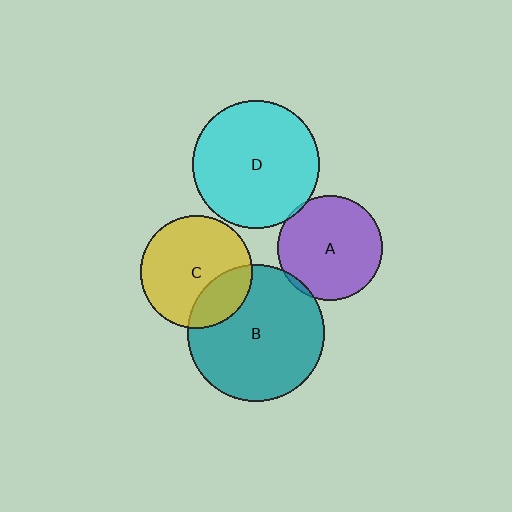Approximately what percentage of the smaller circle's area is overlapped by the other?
Approximately 25%.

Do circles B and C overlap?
Yes.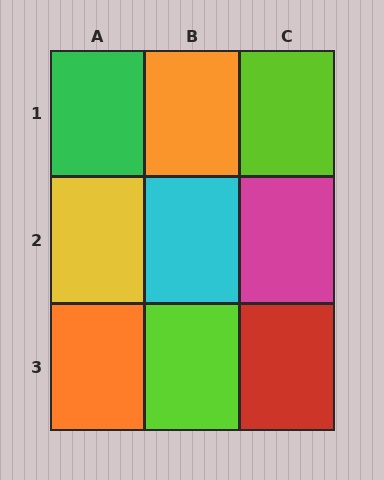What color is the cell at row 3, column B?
Lime.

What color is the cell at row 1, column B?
Orange.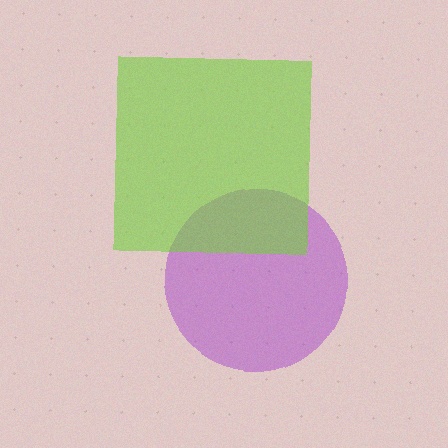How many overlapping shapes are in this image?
There are 2 overlapping shapes in the image.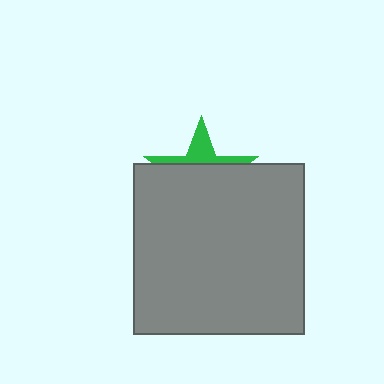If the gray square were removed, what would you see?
You would see the complete green star.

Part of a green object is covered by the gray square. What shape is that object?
It is a star.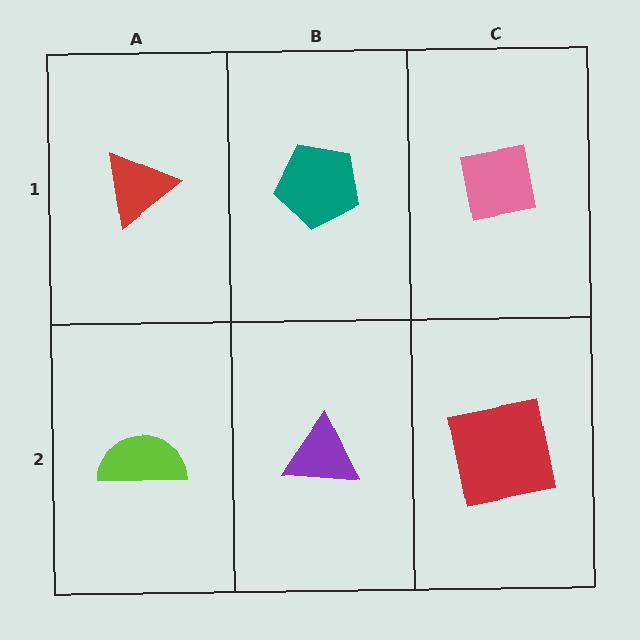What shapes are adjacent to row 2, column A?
A red triangle (row 1, column A), a purple triangle (row 2, column B).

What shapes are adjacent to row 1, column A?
A lime semicircle (row 2, column A), a teal pentagon (row 1, column B).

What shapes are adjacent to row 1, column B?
A purple triangle (row 2, column B), a red triangle (row 1, column A), a pink square (row 1, column C).